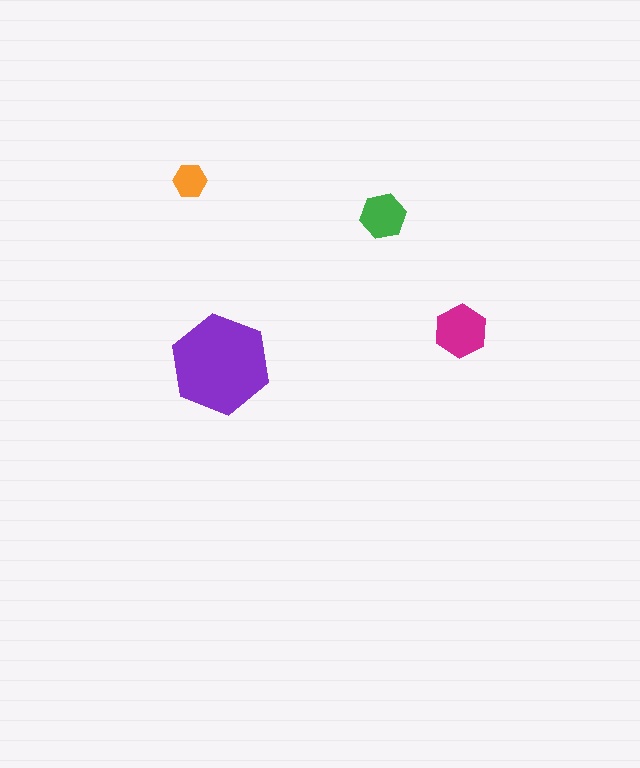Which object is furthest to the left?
The orange hexagon is leftmost.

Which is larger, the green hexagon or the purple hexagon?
The purple one.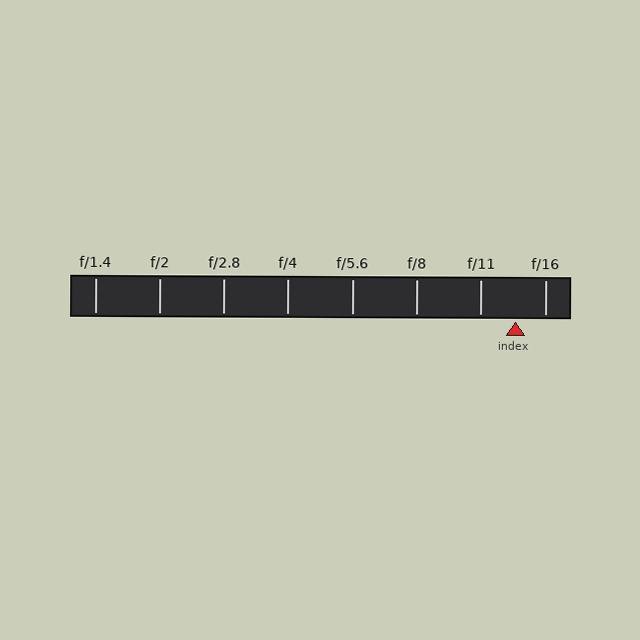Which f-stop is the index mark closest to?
The index mark is closest to f/16.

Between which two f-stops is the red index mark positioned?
The index mark is between f/11 and f/16.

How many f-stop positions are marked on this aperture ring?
There are 8 f-stop positions marked.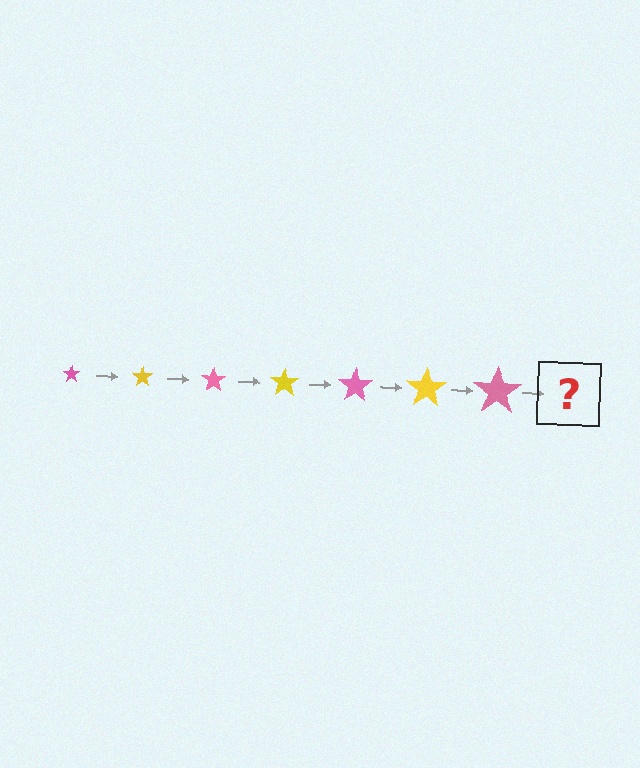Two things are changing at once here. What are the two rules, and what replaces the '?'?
The two rules are that the star grows larger each step and the color cycles through pink and yellow. The '?' should be a yellow star, larger than the previous one.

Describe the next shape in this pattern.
It should be a yellow star, larger than the previous one.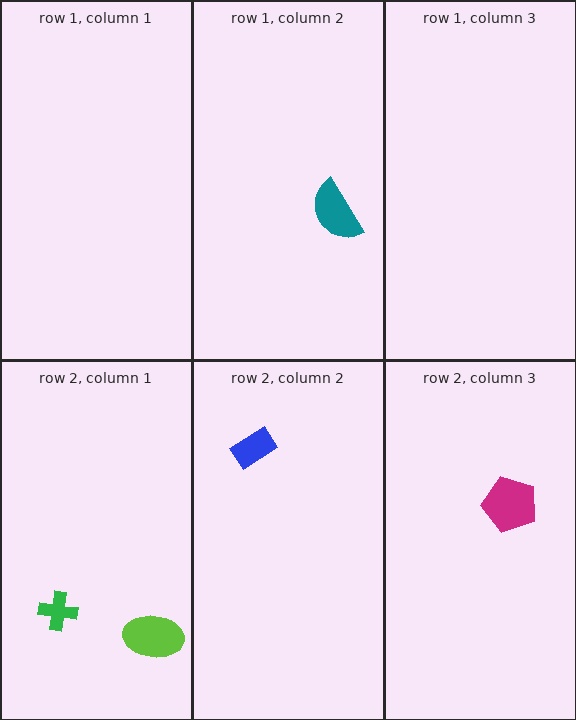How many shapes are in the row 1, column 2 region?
1.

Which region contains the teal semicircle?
The row 1, column 2 region.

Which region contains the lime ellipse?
The row 2, column 1 region.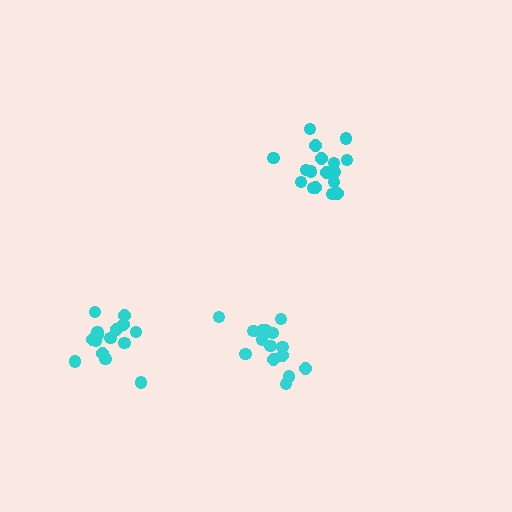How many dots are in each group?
Group 1: 16 dots, Group 2: 15 dots, Group 3: 17 dots (48 total).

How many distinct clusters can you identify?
There are 3 distinct clusters.